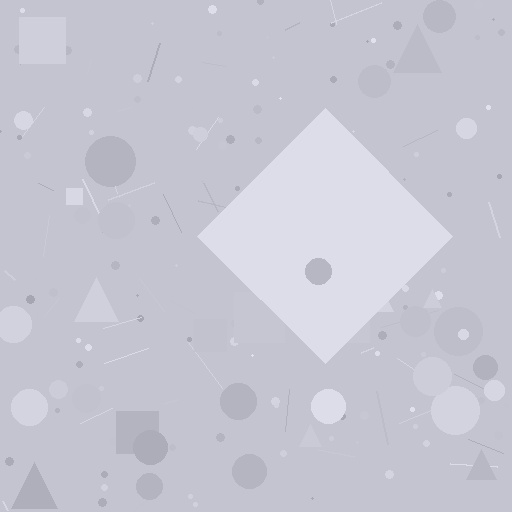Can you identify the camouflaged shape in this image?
The camouflaged shape is a diamond.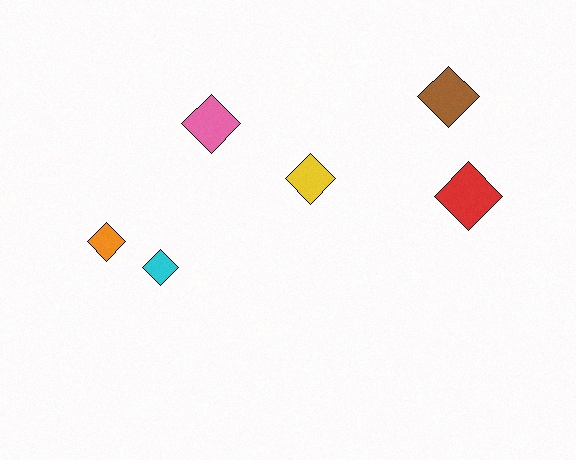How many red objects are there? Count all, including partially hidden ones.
There is 1 red object.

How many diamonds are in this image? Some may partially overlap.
There are 6 diamonds.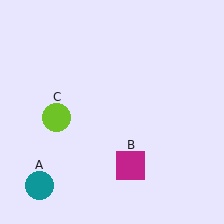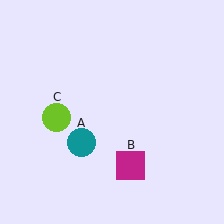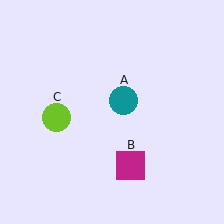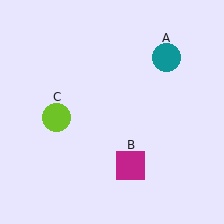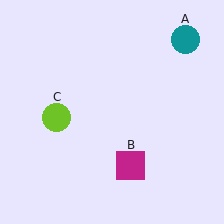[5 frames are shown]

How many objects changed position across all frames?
1 object changed position: teal circle (object A).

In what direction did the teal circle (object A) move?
The teal circle (object A) moved up and to the right.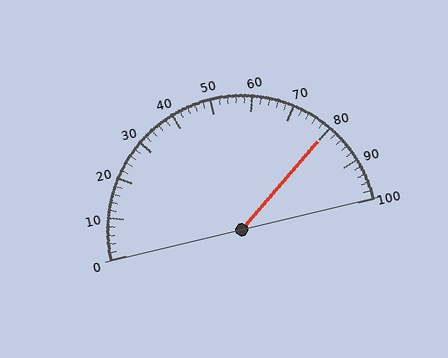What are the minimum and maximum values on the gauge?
The gauge ranges from 0 to 100.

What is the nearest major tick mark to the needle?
The nearest major tick mark is 80.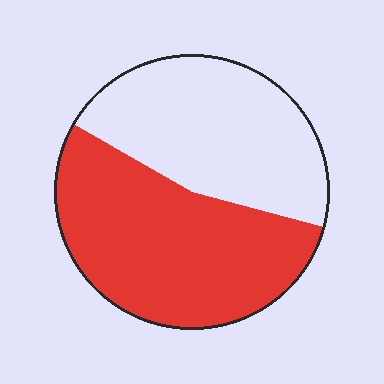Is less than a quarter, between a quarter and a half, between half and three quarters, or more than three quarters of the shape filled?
Between half and three quarters.